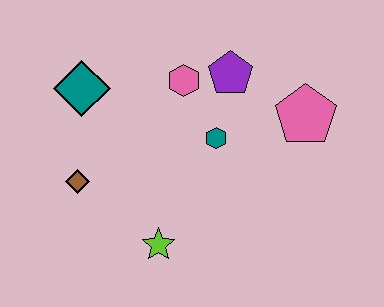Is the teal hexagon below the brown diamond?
No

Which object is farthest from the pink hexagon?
The lime star is farthest from the pink hexagon.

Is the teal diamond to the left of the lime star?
Yes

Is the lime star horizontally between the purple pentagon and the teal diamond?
Yes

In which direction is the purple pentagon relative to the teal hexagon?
The purple pentagon is above the teal hexagon.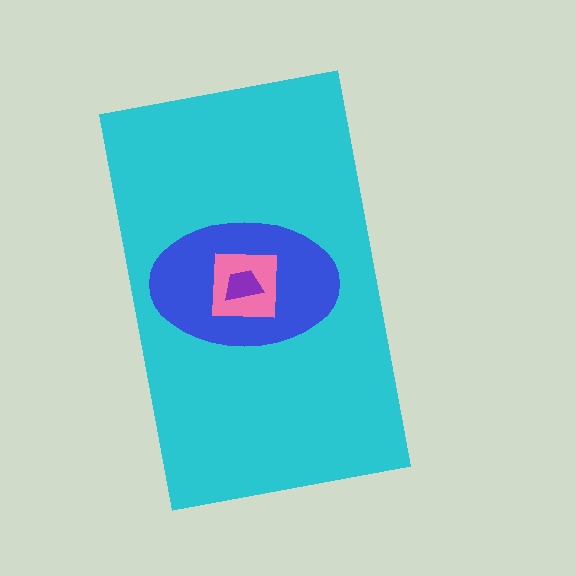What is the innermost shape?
The purple trapezoid.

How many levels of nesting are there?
4.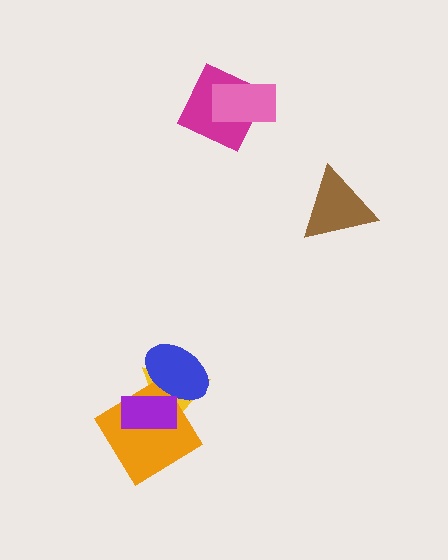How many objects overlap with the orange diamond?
3 objects overlap with the orange diamond.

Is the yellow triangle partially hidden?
Yes, it is partially covered by another shape.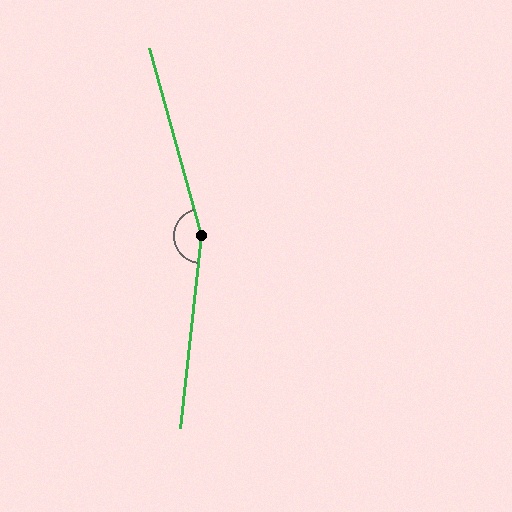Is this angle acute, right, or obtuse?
It is obtuse.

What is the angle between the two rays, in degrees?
Approximately 158 degrees.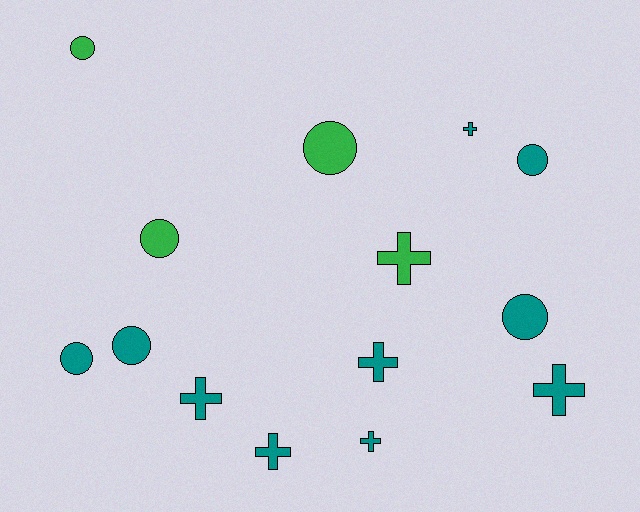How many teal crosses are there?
There are 6 teal crosses.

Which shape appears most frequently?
Cross, with 7 objects.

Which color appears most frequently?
Teal, with 10 objects.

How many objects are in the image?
There are 14 objects.